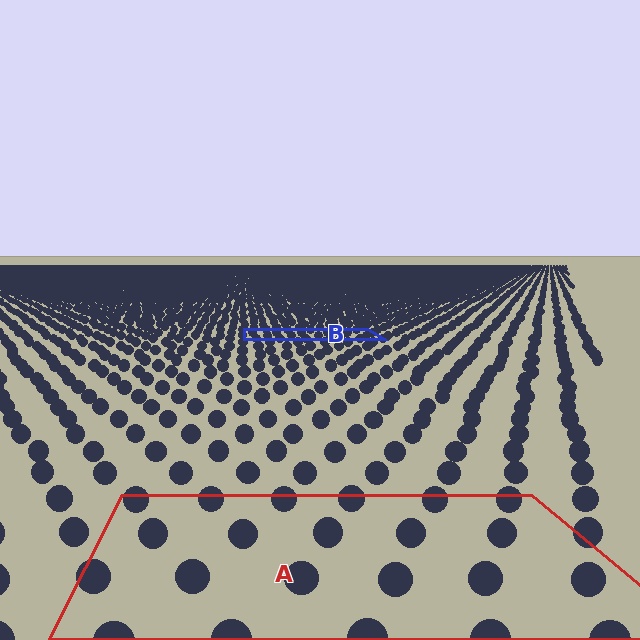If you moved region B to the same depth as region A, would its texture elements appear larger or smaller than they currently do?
They would appear larger. At a closer depth, the same texture elements are projected at a bigger on-screen size.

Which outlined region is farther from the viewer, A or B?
Region B is farther from the viewer — the texture elements inside it appear smaller and more densely packed.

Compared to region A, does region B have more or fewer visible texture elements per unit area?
Region B has more texture elements per unit area — they are packed more densely because it is farther away.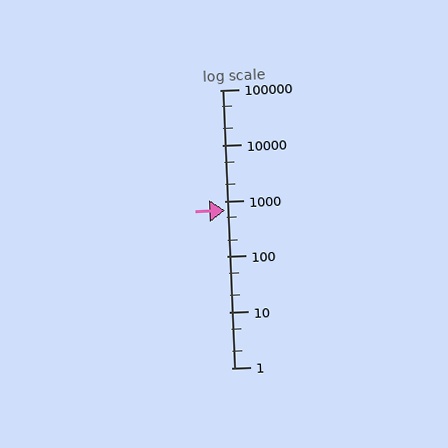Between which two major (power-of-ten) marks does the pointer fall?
The pointer is between 100 and 1000.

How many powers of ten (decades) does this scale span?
The scale spans 5 decades, from 1 to 100000.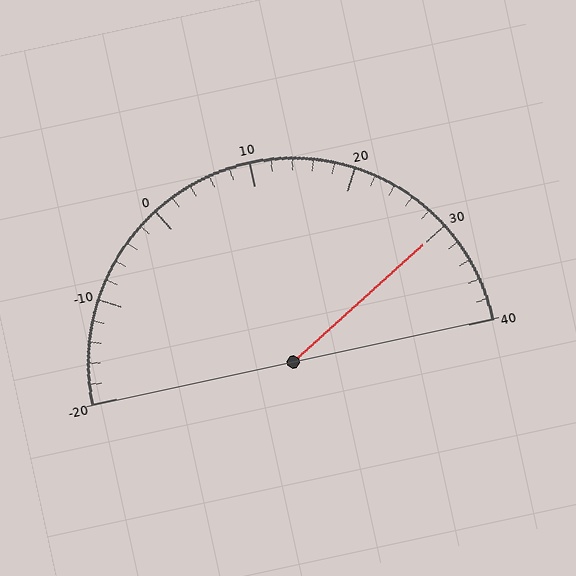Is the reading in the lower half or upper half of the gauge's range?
The reading is in the upper half of the range (-20 to 40).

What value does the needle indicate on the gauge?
The needle indicates approximately 30.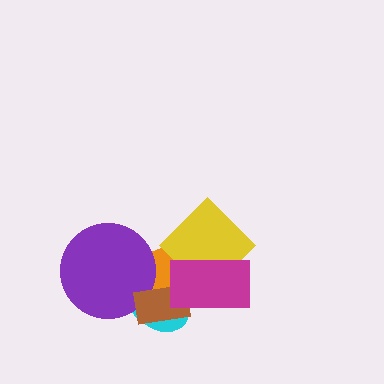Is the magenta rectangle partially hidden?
No, no other shape covers it.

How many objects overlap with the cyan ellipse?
5 objects overlap with the cyan ellipse.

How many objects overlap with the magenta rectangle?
4 objects overlap with the magenta rectangle.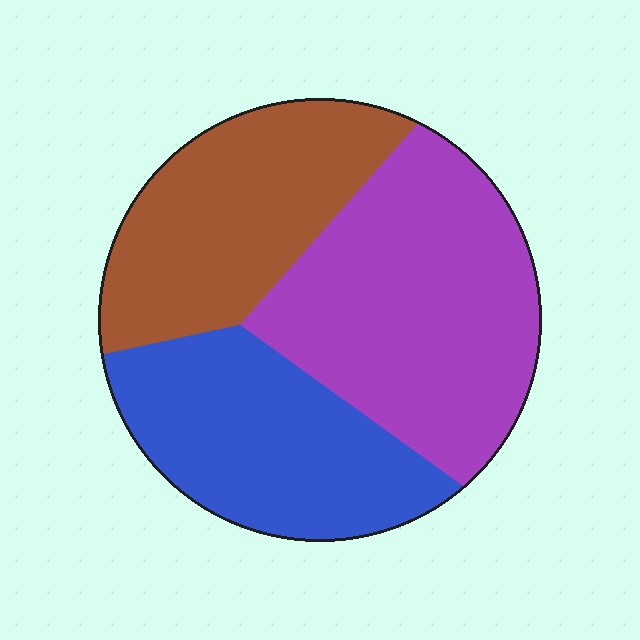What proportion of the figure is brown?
Brown takes up between a sixth and a third of the figure.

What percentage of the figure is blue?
Blue covers around 30% of the figure.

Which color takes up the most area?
Purple, at roughly 40%.